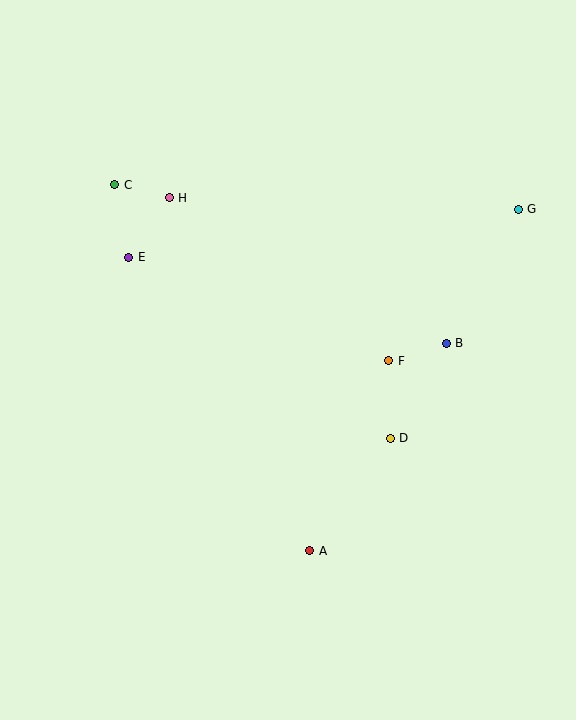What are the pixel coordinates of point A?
Point A is at (310, 551).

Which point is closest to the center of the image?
Point F at (389, 361) is closest to the center.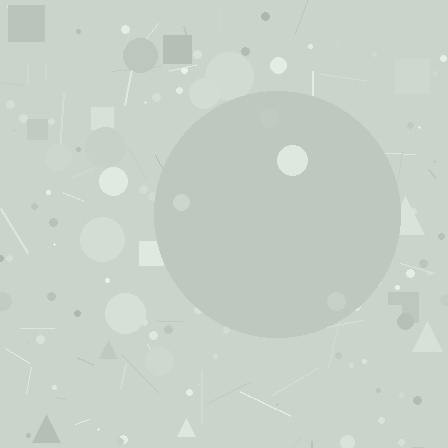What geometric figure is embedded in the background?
A circle is embedded in the background.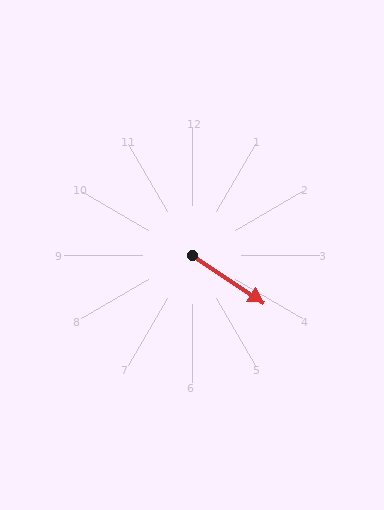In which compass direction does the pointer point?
Southeast.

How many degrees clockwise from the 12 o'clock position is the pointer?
Approximately 124 degrees.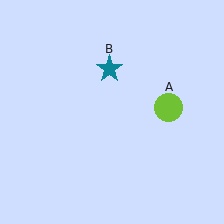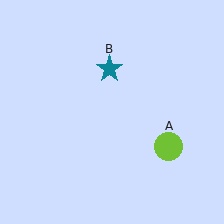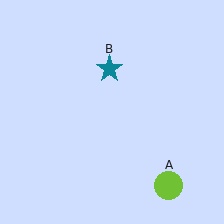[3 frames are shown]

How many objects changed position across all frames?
1 object changed position: lime circle (object A).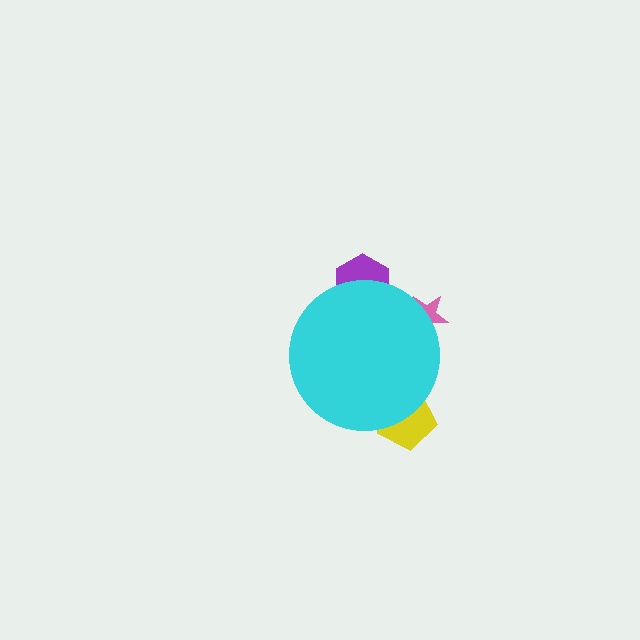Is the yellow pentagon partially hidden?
Yes, the yellow pentagon is partially hidden behind the cyan circle.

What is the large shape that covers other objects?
A cyan circle.